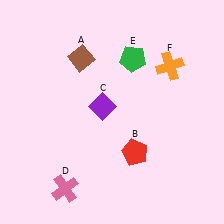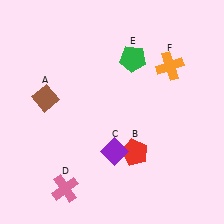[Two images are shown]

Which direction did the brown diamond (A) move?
The brown diamond (A) moved down.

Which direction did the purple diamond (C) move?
The purple diamond (C) moved down.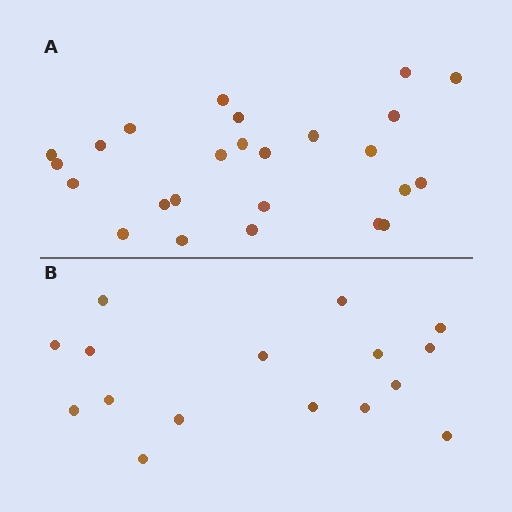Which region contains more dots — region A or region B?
Region A (the top region) has more dots.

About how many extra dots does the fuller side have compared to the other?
Region A has roughly 8 or so more dots than region B.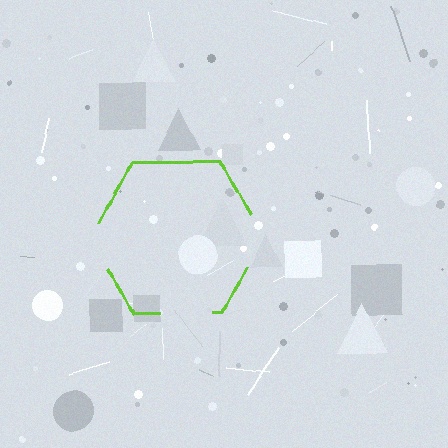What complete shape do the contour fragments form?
The contour fragments form a hexagon.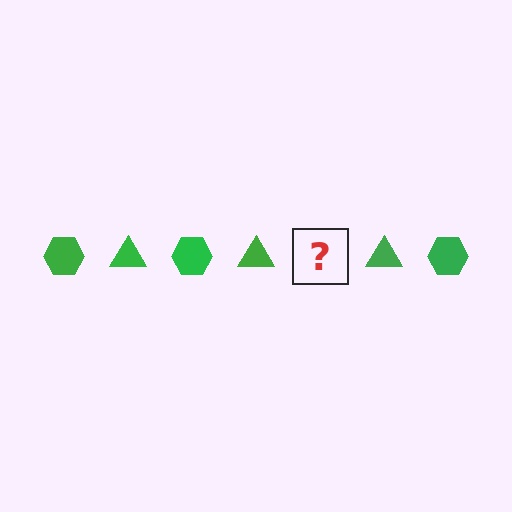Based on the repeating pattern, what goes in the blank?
The blank should be a green hexagon.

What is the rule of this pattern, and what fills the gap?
The rule is that the pattern cycles through hexagon, triangle shapes in green. The gap should be filled with a green hexagon.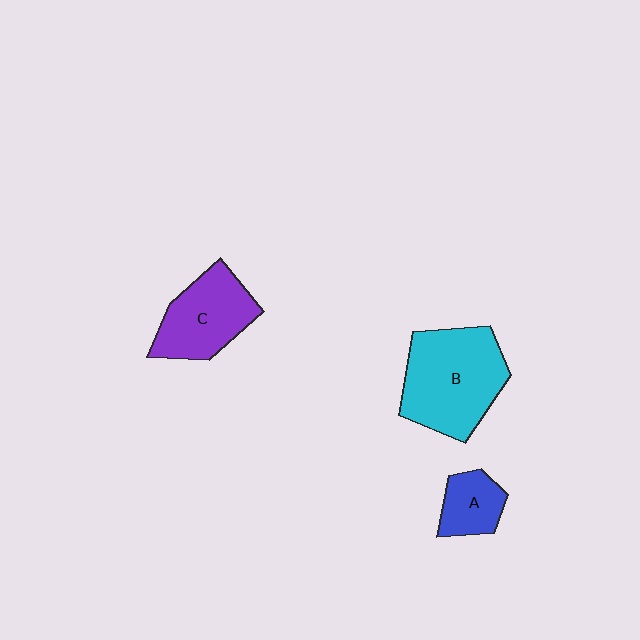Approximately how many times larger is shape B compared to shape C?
Approximately 1.4 times.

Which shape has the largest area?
Shape B (cyan).